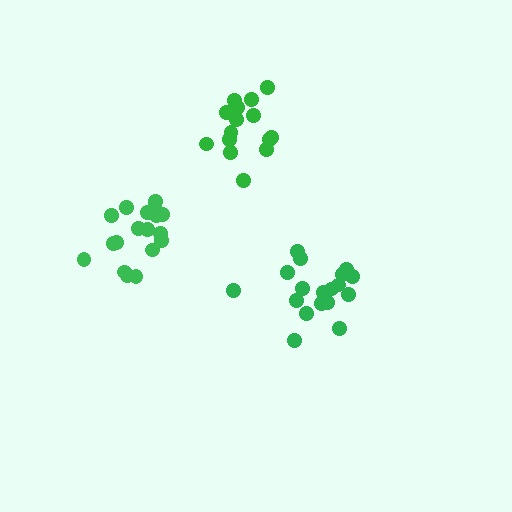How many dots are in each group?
Group 1: 18 dots, Group 2: 18 dots, Group 3: 15 dots (51 total).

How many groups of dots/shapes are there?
There are 3 groups.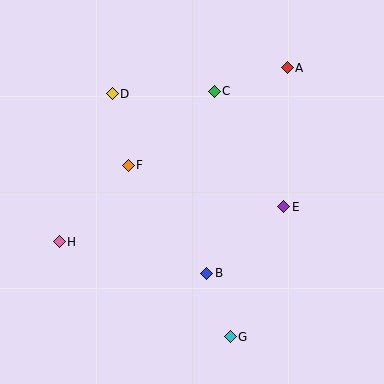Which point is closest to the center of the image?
Point F at (128, 165) is closest to the center.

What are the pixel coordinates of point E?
Point E is at (284, 207).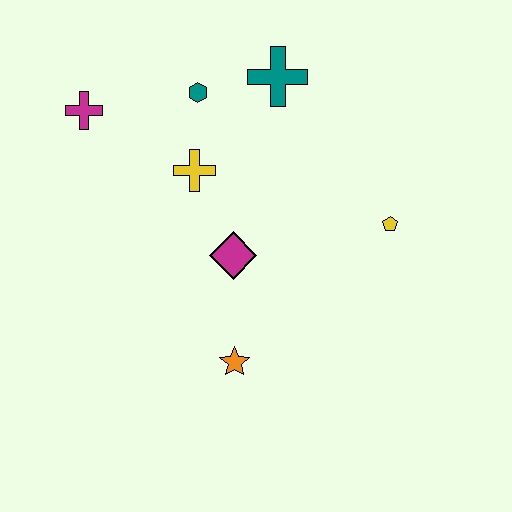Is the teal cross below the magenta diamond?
No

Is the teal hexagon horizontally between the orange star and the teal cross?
No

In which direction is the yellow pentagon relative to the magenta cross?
The yellow pentagon is to the right of the magenta cross.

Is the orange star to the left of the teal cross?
Yes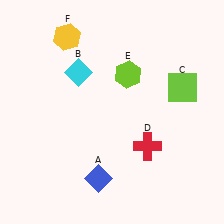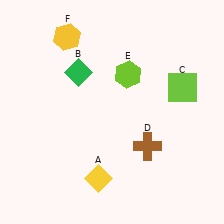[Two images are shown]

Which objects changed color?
A changed from blue to yellow. B changed from cyan to green. D changed from red to brown.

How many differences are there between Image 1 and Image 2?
There are 3 differences between the two images.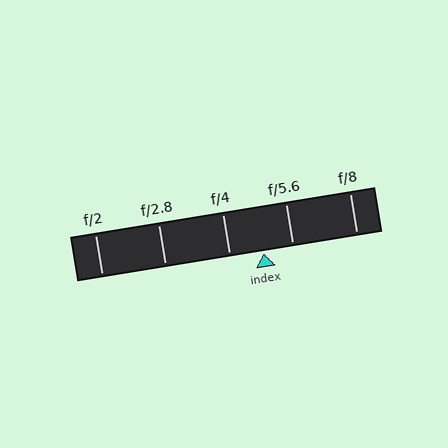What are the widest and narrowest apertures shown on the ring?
The widest aperture shown is f/2 and the narrowest is f/8.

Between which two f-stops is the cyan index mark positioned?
The index mark is between f/4 and f/5.6.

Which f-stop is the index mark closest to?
The index mark is closest to f/5.6.